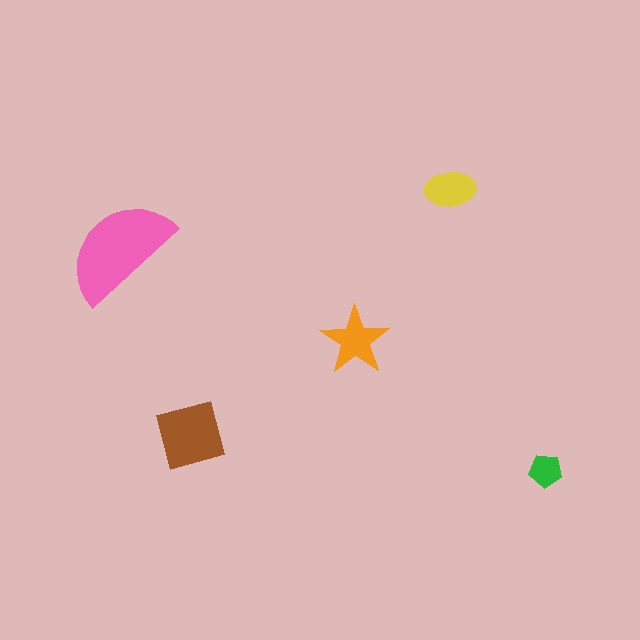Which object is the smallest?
The green pentagon.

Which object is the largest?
The pink semicircle.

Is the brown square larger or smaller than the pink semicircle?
Smaller.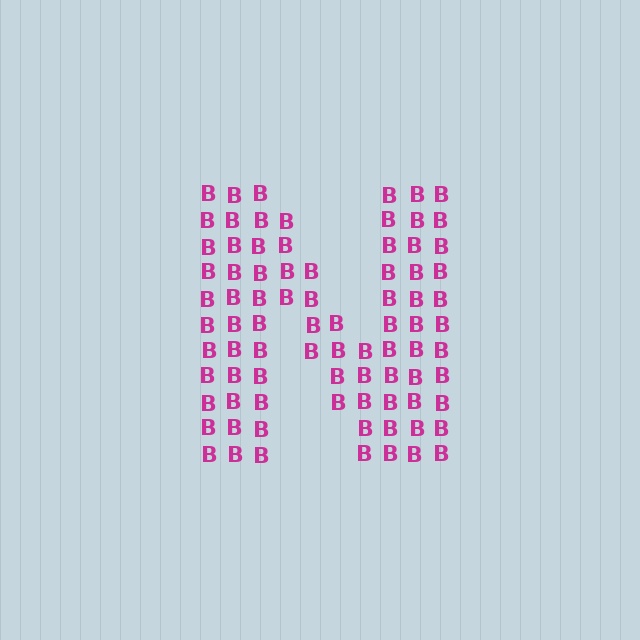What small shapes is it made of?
It is made of small letter B's.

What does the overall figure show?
The overall figure shows the letter N.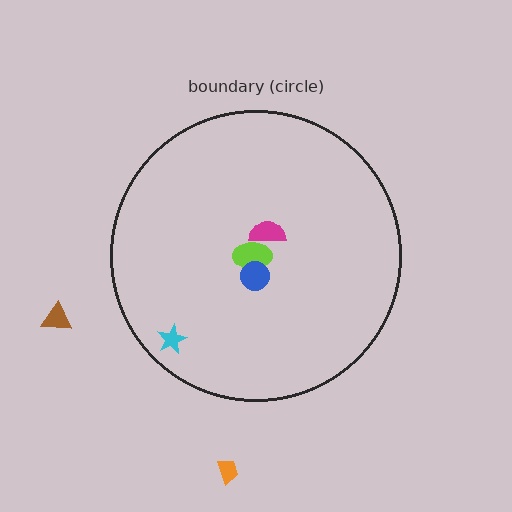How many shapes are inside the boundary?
4 inside, 2 outside.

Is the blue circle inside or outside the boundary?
Inside.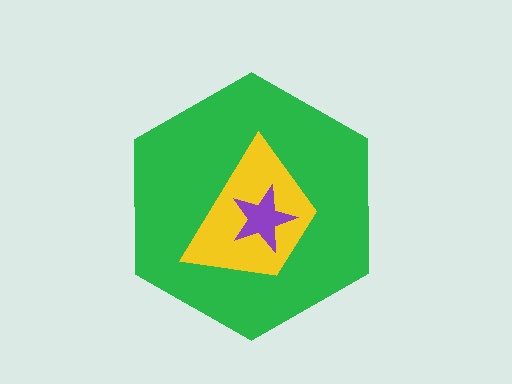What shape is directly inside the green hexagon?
The yellow trapezoid.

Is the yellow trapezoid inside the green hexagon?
Yes.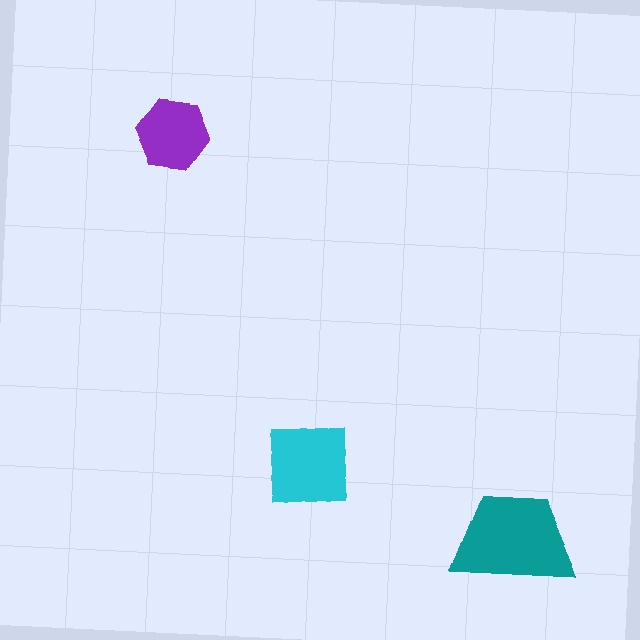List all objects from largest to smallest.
The teal trapezoid, the cyan square, the purple hexagon.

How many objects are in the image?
There are 3 objects in the image.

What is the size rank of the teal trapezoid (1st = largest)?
1st.